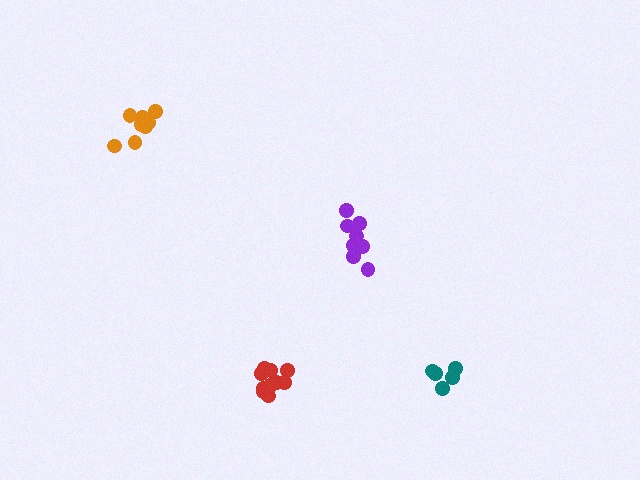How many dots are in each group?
Group 1: 8 dots, Group 2: 10 dots, Group 3: 8 dots, Group 4: 5 dots (31 total).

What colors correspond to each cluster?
The clusters are colored: orange, red, purple, teal.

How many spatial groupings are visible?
There are 4 spatial groupings.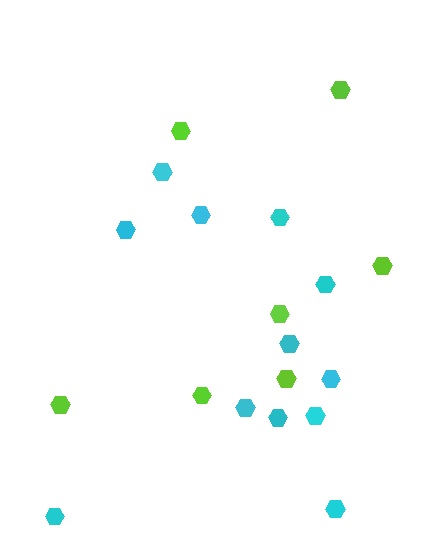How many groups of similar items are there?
There are 2 groups: one group of lime hexagons (7) and one group of cyan hexagons (12).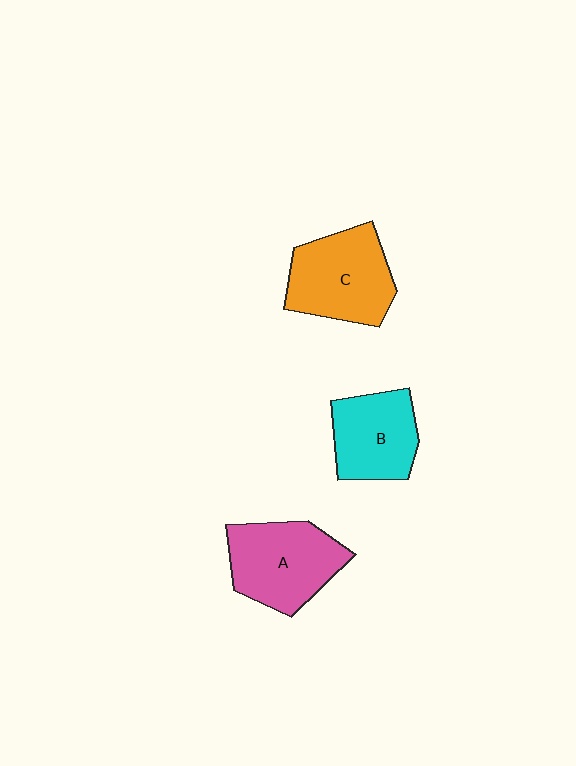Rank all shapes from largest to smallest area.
From largest to smallest: C (orange), A (pink), B (cyan).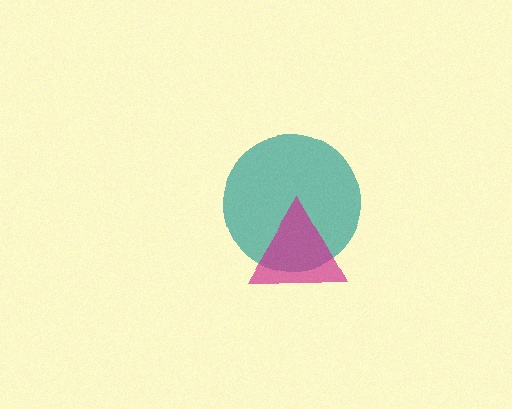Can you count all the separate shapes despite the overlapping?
Yes, there are 2 separate shapes.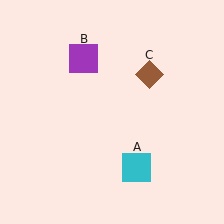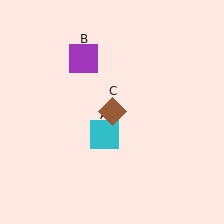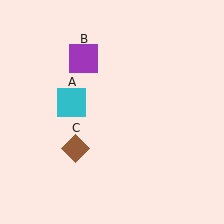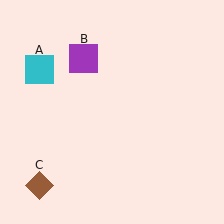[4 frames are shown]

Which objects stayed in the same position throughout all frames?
Purple square (object B) remained stationary.